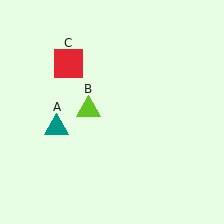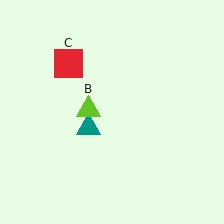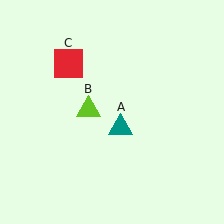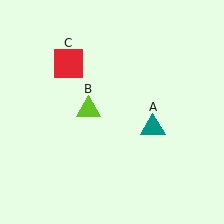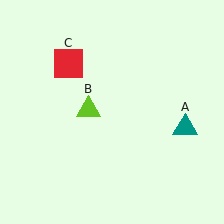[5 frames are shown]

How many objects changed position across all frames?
1 object changed position: teal triangle (object A).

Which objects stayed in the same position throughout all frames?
Lime triangle (object B) and red square (object C) remained stationary.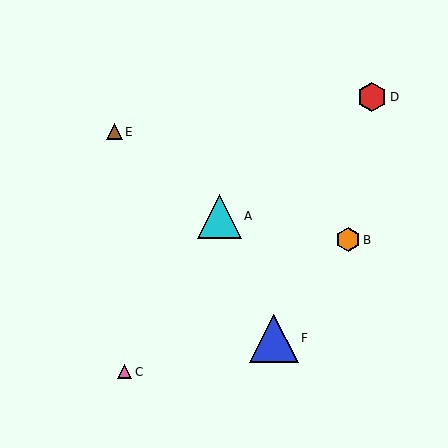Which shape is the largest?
The blue triangle (labeled F) is the largest.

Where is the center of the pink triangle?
The center of the pink triangle is at (125, 372).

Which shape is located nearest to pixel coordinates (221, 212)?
The cyan triangle (labeled A) at (219, 216) is nearest to that location.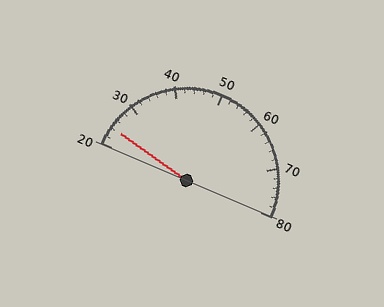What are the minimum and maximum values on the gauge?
The gauge ranges from 20 to 80.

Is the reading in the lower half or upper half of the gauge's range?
The reading is in the lower half of the range (20 to 80).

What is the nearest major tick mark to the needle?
The nearest major tick mark is 20.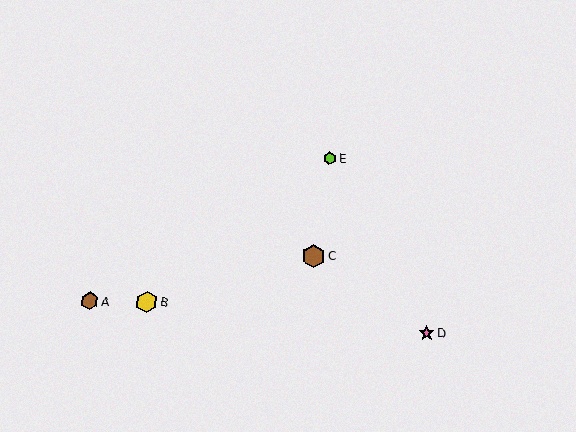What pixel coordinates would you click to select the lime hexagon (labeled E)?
Click at (330, 158) to select the lime hexagon E.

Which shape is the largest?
The brown hexagon (labeled C) is the largest.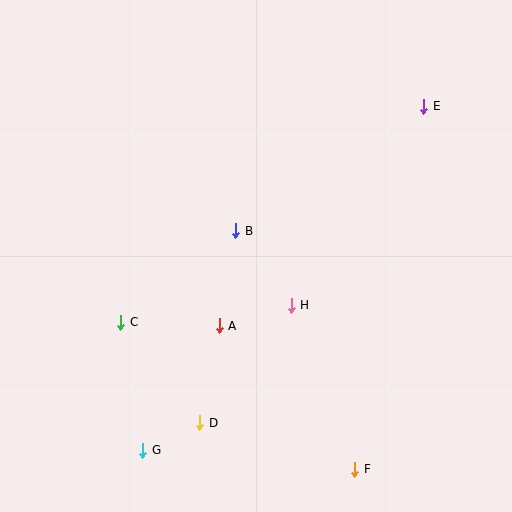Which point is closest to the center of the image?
Point B at (236, 231) is closest to the center.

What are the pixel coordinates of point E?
Point E is at (424, 106).